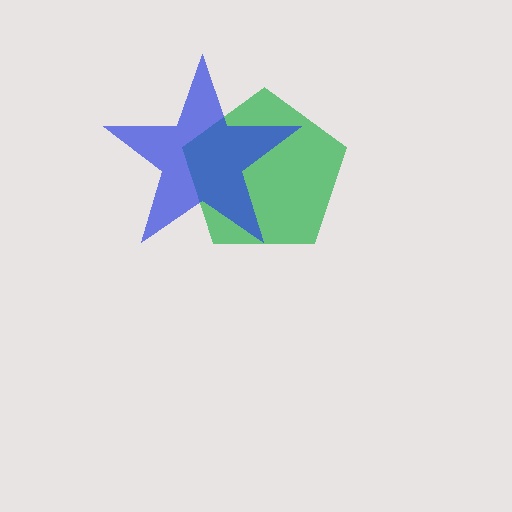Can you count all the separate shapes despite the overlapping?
Yes, there are 2 separate shapes.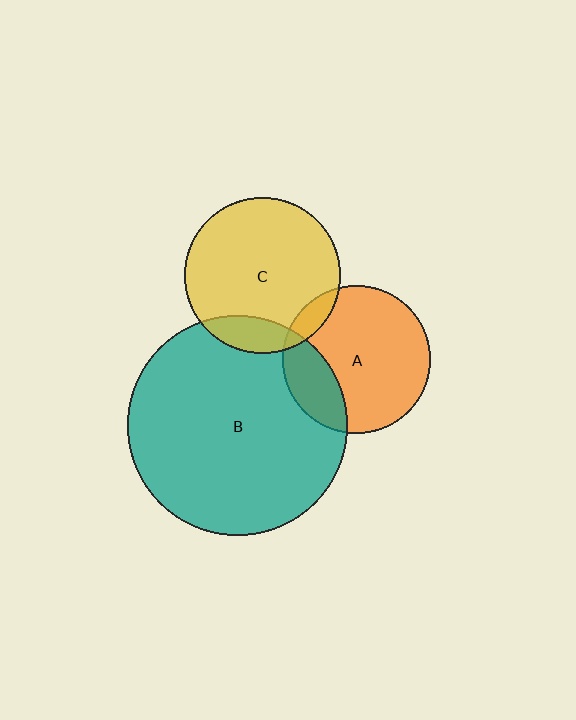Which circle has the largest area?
Circle B (teal).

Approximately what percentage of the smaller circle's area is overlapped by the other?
Approximately 10%.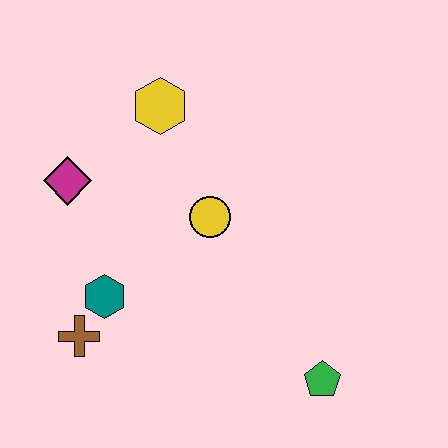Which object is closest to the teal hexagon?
The brown cross is closest to the teal hexagon.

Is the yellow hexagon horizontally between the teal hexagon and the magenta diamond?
No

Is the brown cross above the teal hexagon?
No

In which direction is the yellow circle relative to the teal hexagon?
The yellow circle is to the right of the teal hexagon.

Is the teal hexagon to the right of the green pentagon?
No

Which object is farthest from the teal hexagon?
The green pentagon is farthest from the teal hexagon.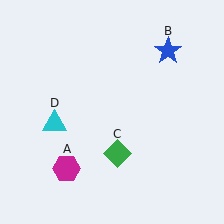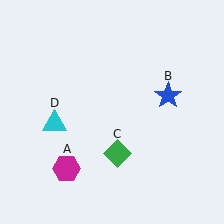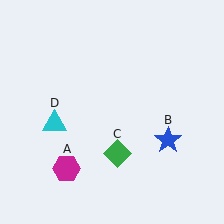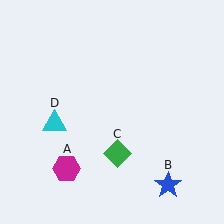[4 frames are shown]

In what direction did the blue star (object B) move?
The blue star (object B) moved down.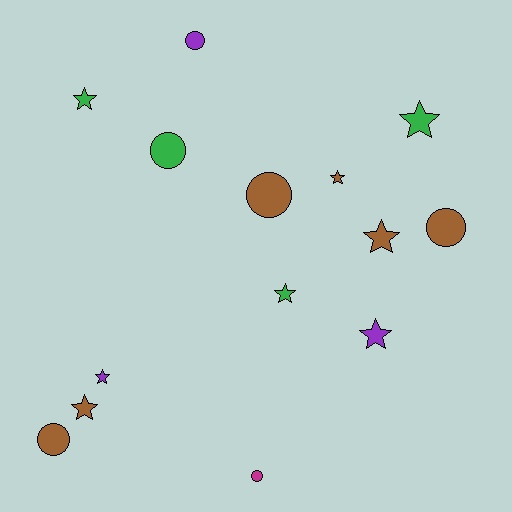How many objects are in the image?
There are 14 objects.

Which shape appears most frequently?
Star, with 8 objects.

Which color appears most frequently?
Brown, with 6 objects.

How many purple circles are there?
There is 1 purple circle.